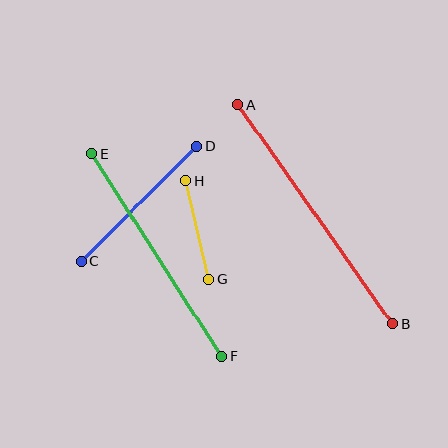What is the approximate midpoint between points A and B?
The midpoint is at approximately (315, 214) pixels.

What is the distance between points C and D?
The distance is approximately 162 pixels.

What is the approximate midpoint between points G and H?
The midpoint is at approximately (197, 230) pixels.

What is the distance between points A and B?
The distance is approximately 268 pixels.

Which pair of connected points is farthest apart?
Points A and B are farthest apart.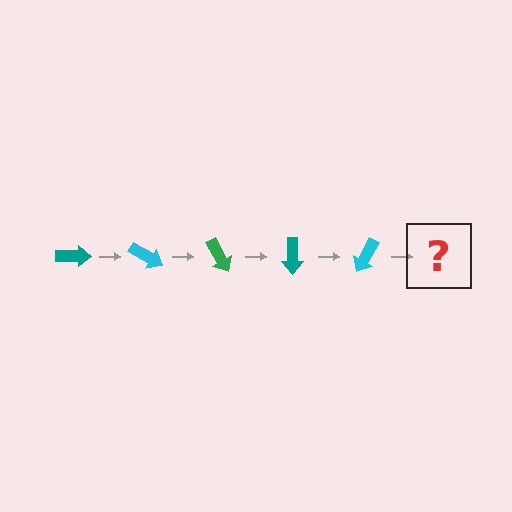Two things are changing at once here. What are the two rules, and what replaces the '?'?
The two rules are that it rotates 30 degrees each step and the color cycles through teal, cyan, and green. The '?' should be a green arrow, rotated 150 degrees from the start.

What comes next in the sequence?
The next element should be a green arrow, rotated 150 degrees from the start.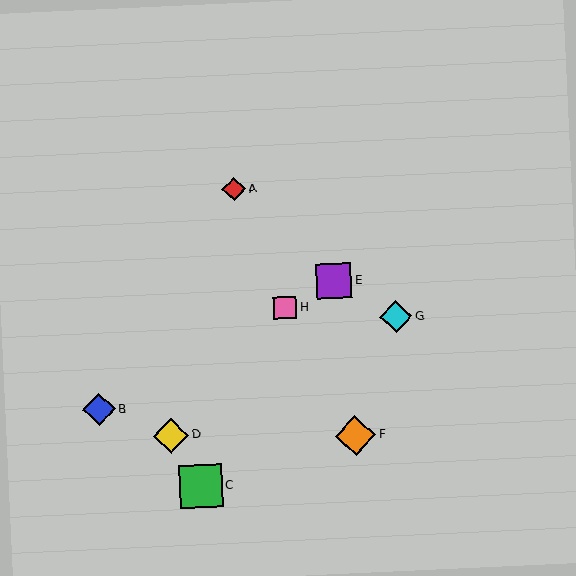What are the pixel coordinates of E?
Object E is at (334, 281).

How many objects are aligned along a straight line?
3 objects (B, E, H) are aligned along a straight line.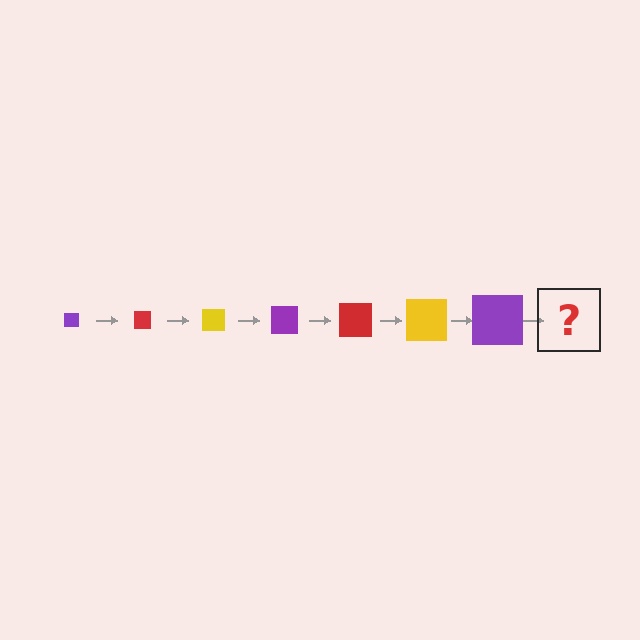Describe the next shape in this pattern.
It should be a red square, larger than the previous one.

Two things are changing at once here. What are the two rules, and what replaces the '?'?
The two rules are that the square grows larger each step and the color cycles through purple, red, and yellow. The '?' should be a red square, larger than the previous one.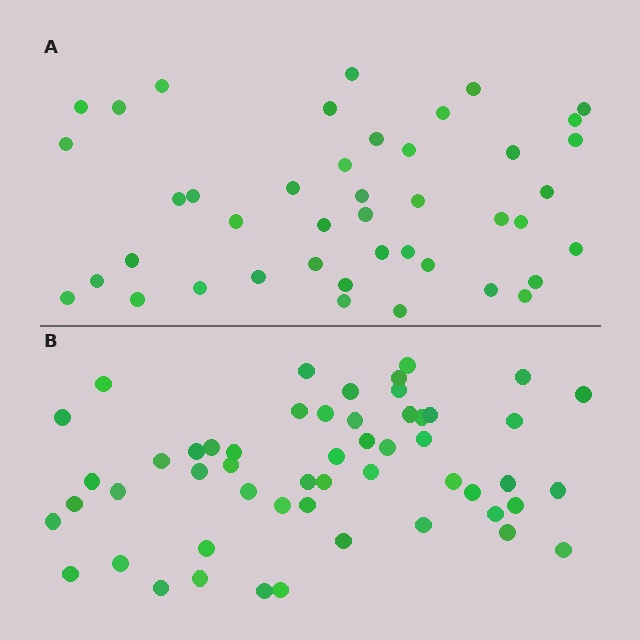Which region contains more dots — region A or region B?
Region B (the bottom region) has more dots.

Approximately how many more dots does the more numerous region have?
Region B has roughly 10 or so more dots than region A.